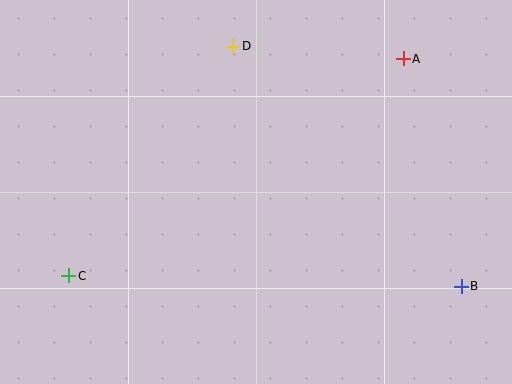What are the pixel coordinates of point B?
Point B is at (461, 286).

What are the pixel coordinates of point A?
Point A is at (403, 59).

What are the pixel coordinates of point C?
Point C is at (69, 276).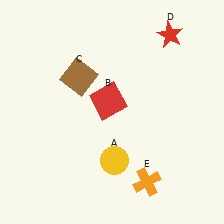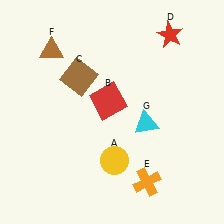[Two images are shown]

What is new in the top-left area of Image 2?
A brown triangle (F) was added in the top-left area of Image 2.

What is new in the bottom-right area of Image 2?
A cyan triangle (G) was added in the bottom-right area of Image 2.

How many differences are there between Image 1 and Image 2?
There are 2 differences between the two images.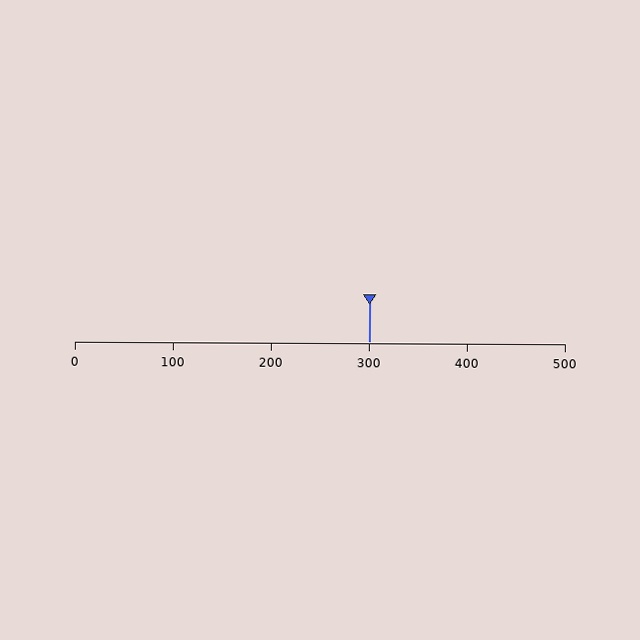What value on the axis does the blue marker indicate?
The marker indicates approximately 300.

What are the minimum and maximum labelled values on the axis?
The axis runs from 0 to 500.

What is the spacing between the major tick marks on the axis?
The major ticks are spaced 100 apart.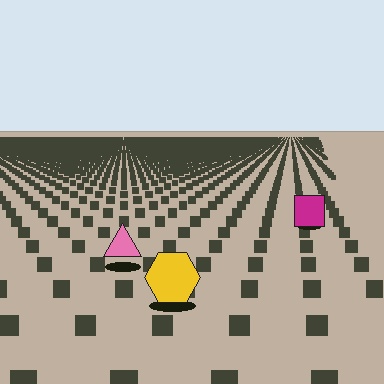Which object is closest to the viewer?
The yellow hexagon is closest. The texture marks near it are larger and more spread out.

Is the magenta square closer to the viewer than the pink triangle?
No. The pink triangle is closer — you can tell from the texture gradient: the ground texture is coarser near it.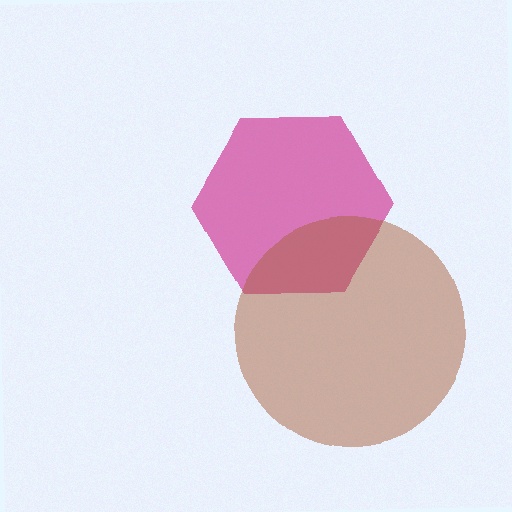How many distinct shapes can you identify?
There are 2 distinct shapes: a magenta hexagon, a brown circle.